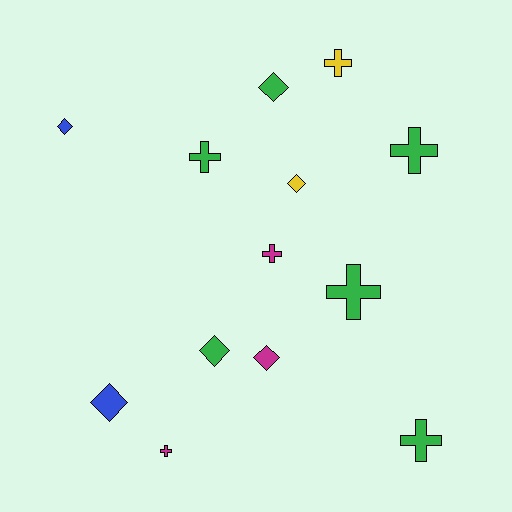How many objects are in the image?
There are 13 objects.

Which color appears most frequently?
Green, with 6 objects.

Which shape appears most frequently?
Cross, with 7 objects.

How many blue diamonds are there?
There are 2 blue diamonds.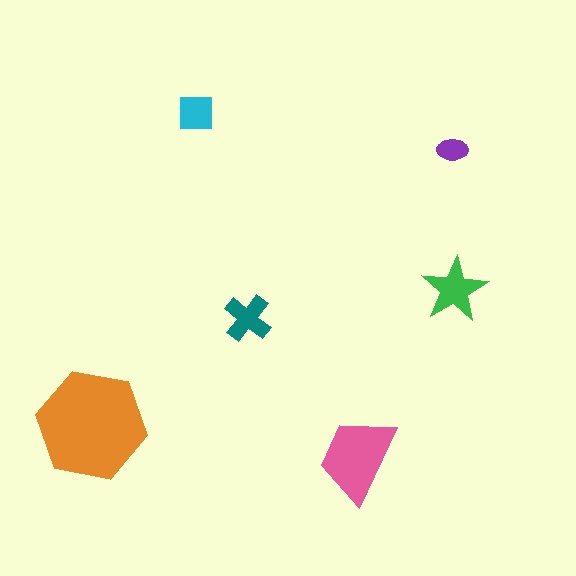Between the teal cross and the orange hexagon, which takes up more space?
The orange hexagon.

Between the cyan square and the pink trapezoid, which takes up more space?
The pink trapezoid.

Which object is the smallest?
The purple ellipse.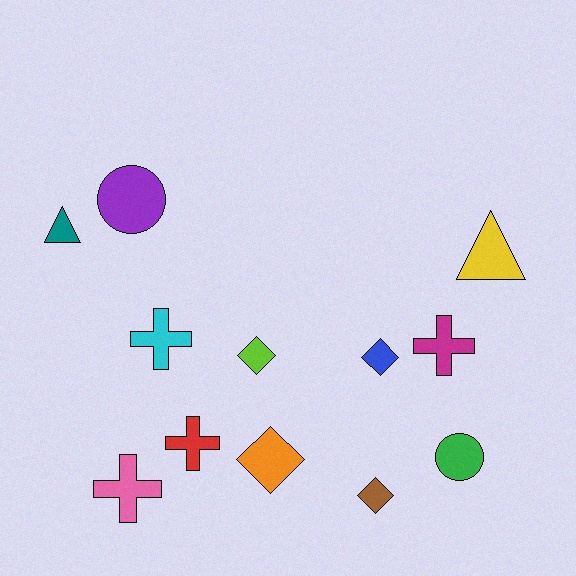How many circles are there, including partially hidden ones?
There are 2 circles.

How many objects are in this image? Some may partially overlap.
There are 12 objects.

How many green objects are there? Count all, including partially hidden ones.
There is 1 green object.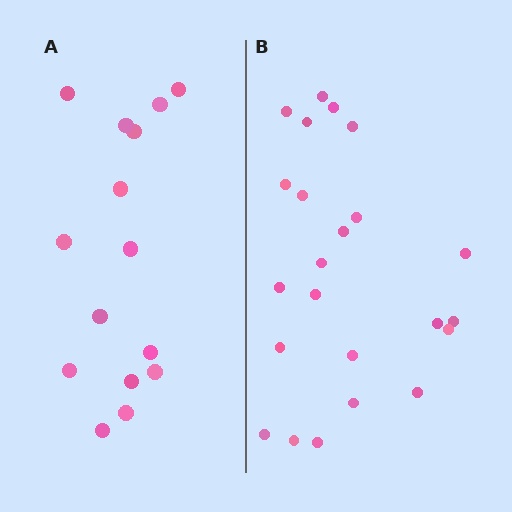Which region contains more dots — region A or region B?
Region B (the right region) has more dots.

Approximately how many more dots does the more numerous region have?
Region B has roughly 8 or so more dots than region A.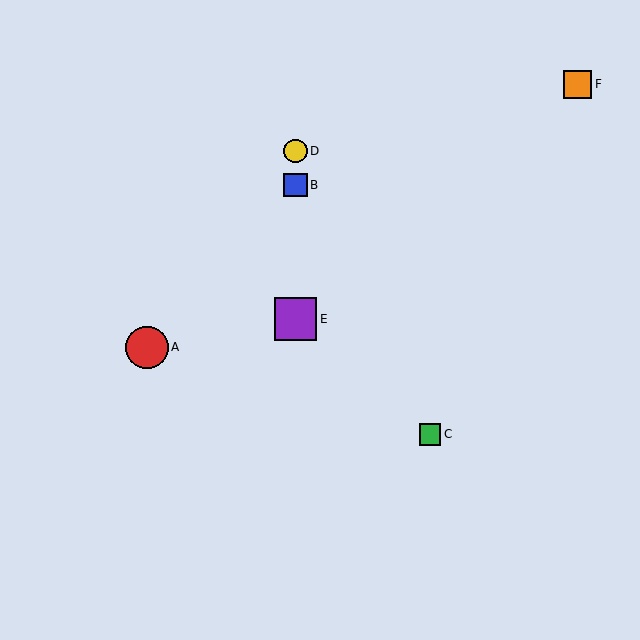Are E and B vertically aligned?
Yes, both are at x≈296.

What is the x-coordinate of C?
Object C is at x≈430.